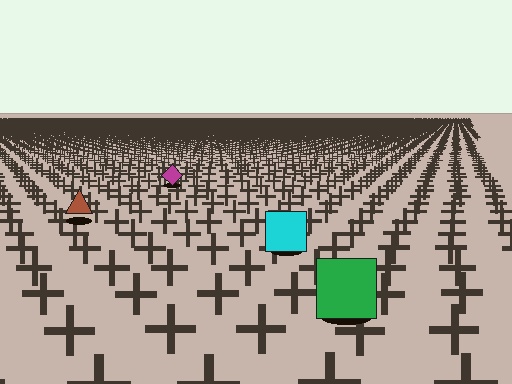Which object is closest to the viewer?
The green square is closest. The texture marks near it are larger and more spread out.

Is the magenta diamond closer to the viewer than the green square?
No. The green square is closer — you can tell from the texture gradient: the ground texture is coarser near it.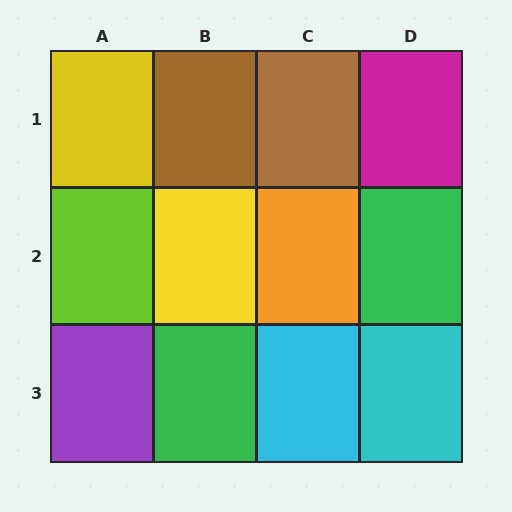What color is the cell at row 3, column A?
Purple.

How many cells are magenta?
1 cell is magenta.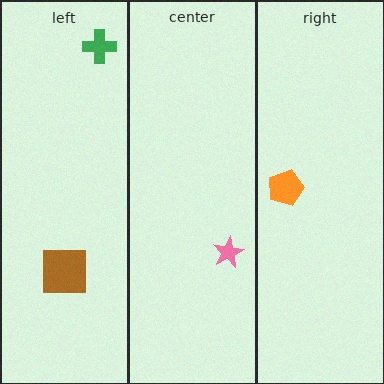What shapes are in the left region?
The brown square, the green cross.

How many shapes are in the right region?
1.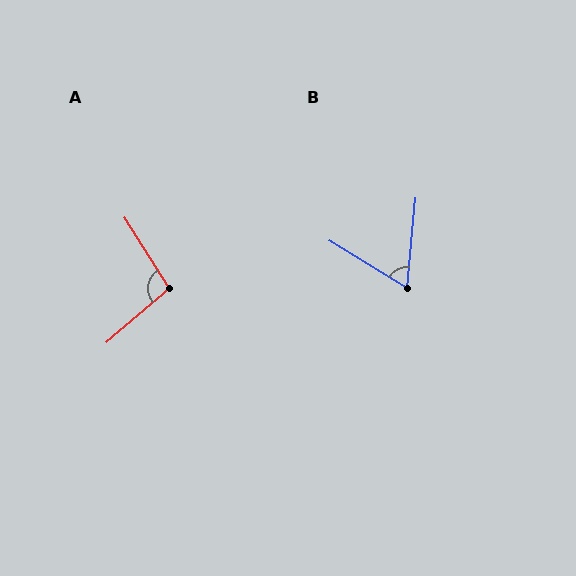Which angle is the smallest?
B, at approximately 64 degrees.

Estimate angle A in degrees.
Approximately 98 degrees.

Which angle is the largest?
A, at approximately 98 degrees.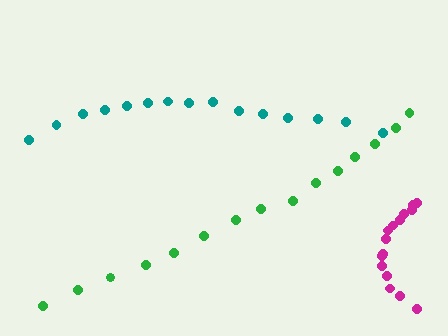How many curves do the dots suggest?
There are 3 distinct paths.